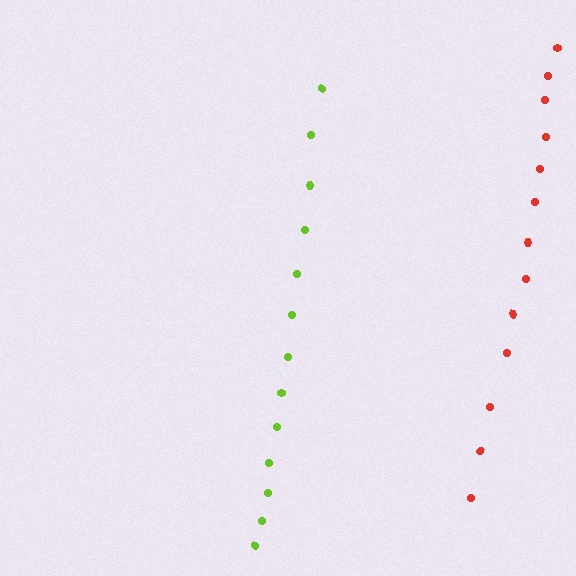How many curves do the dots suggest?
There are 2 distinct paths.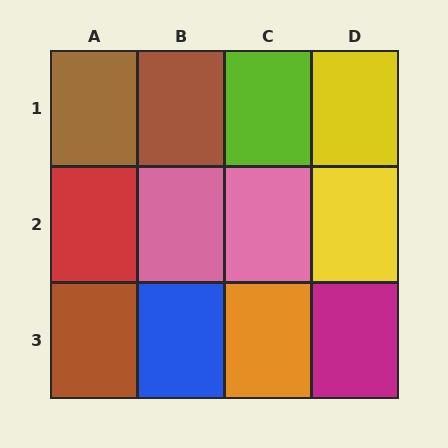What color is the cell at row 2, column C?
Pink.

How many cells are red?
1 cell is red.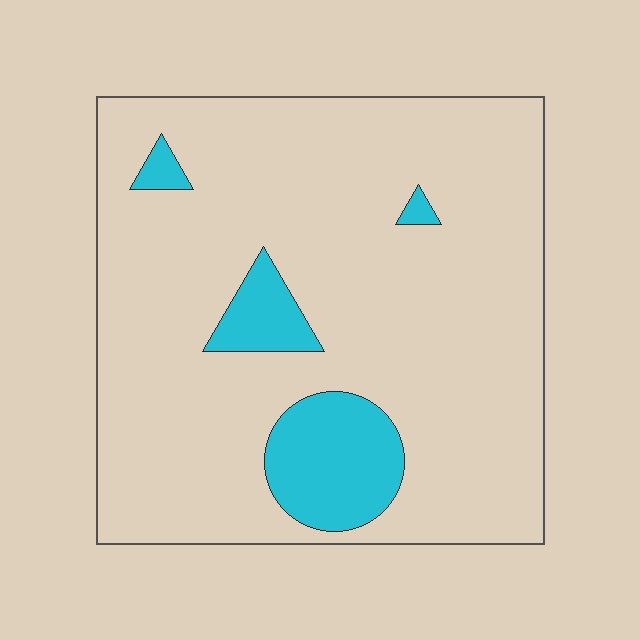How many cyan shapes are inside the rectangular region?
4.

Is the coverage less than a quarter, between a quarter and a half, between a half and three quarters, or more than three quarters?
Less than a quarter.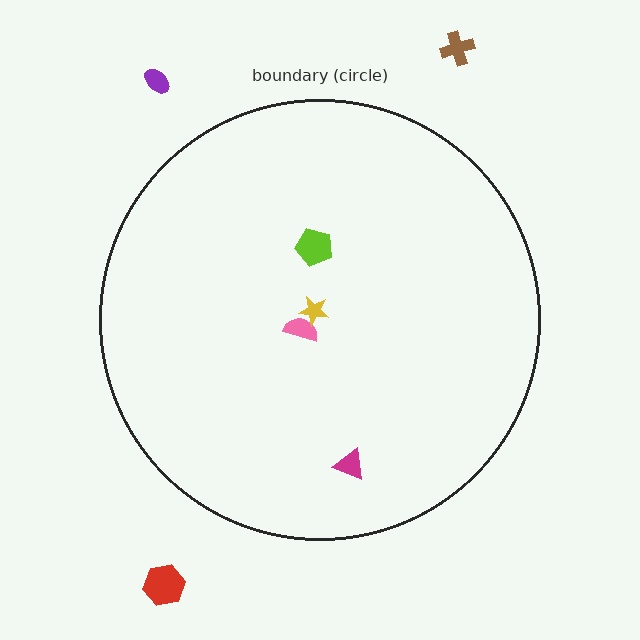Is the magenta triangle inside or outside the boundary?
Inside.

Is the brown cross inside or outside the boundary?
Outside.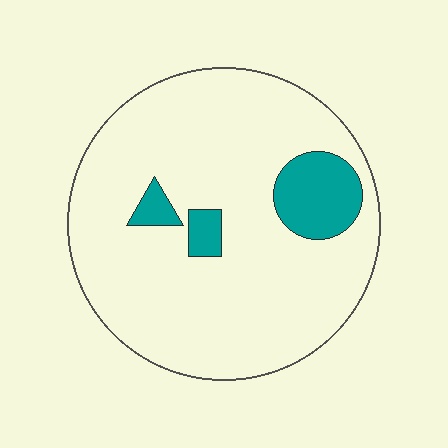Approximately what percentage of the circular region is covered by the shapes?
Approximately 10%.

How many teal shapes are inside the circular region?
3.